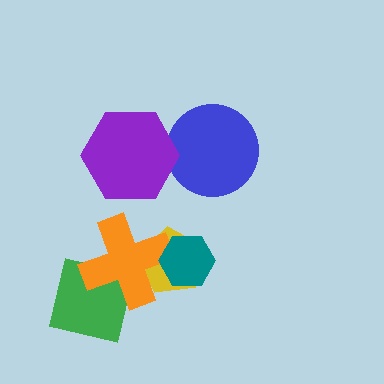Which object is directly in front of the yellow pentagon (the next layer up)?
The orange cross is directly in front of the yellow pentagon.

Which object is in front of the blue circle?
The purple hexagon is in front of the blue circle.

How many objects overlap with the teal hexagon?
2 objects overlap with the teal hexagon.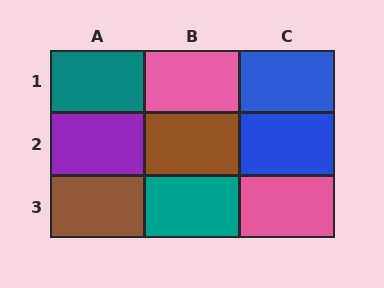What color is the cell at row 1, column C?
Blue.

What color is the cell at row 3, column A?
Brown.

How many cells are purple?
1 cell is purple.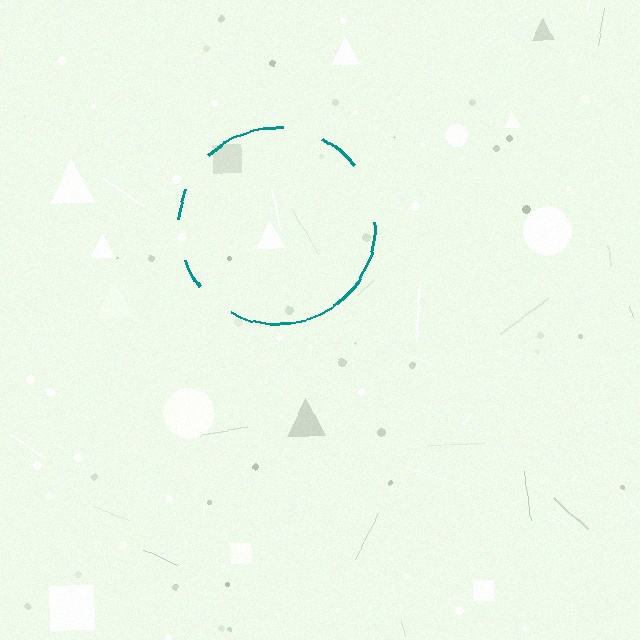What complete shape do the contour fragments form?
The contour fragments form a circle.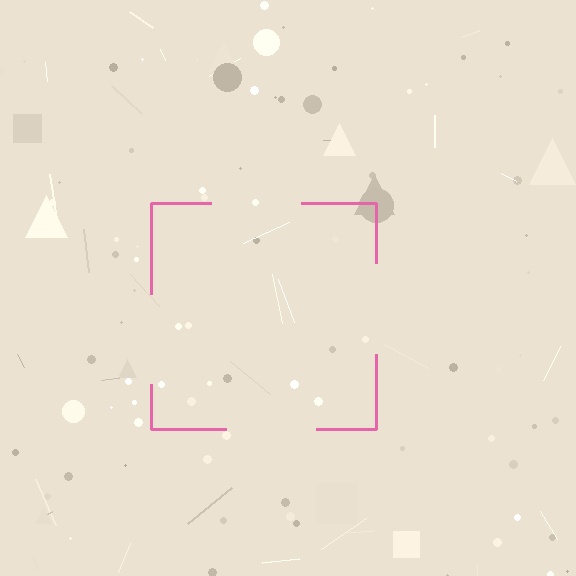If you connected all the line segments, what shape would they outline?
They would outline a square.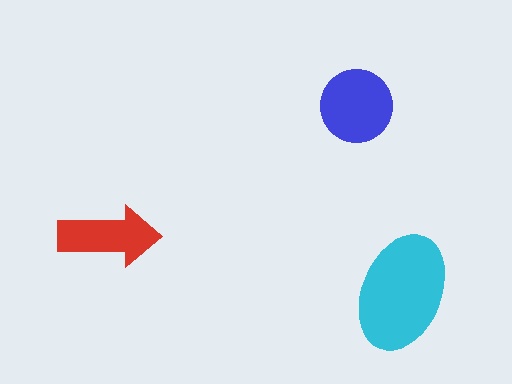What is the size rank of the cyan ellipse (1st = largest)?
1st.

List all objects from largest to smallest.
The cyan ellipse, the blue circle, the red arrow.